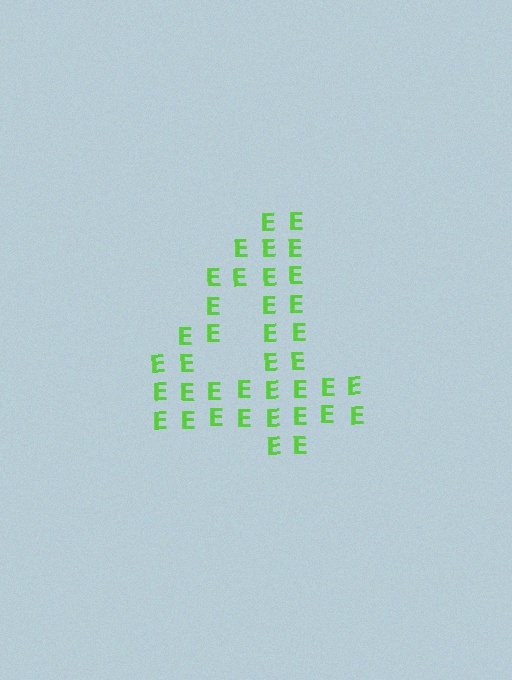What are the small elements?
The small elements are letter E's.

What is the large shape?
The large shape is the digit 4.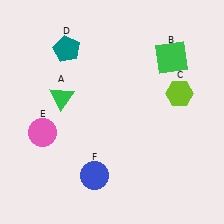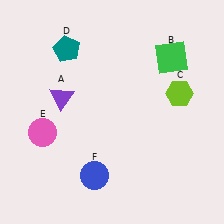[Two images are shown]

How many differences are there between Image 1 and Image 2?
There is 1 difference between the two images.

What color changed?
The triangle (A) changed from green in Image 1 to purple in Image 2.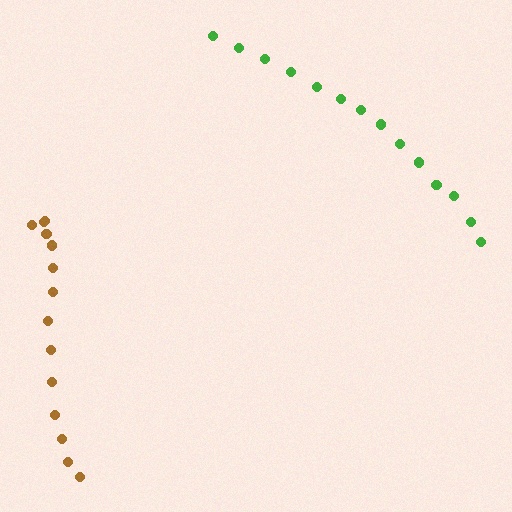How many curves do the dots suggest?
There are 2 distinct paths.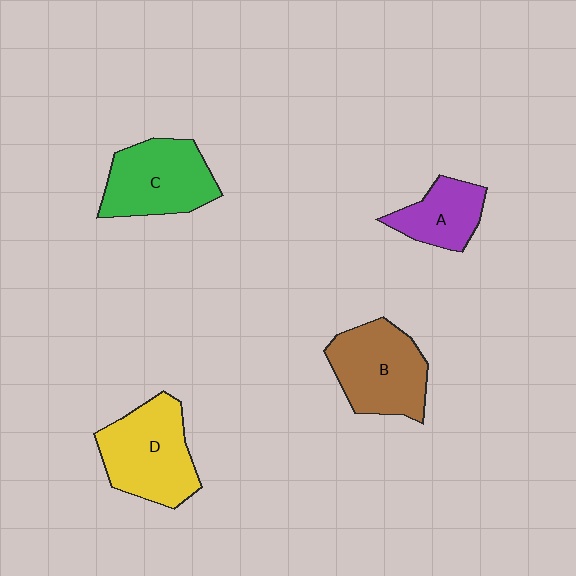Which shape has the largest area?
Shape D (yellow).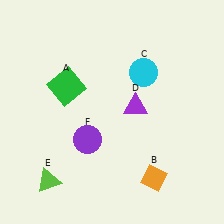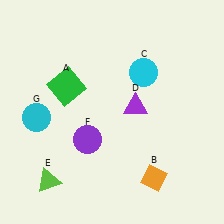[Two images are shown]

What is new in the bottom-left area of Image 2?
A cyan circle (G) was added in the bottom-left area of Image 2.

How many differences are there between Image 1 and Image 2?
There is 1 difference between the two images.